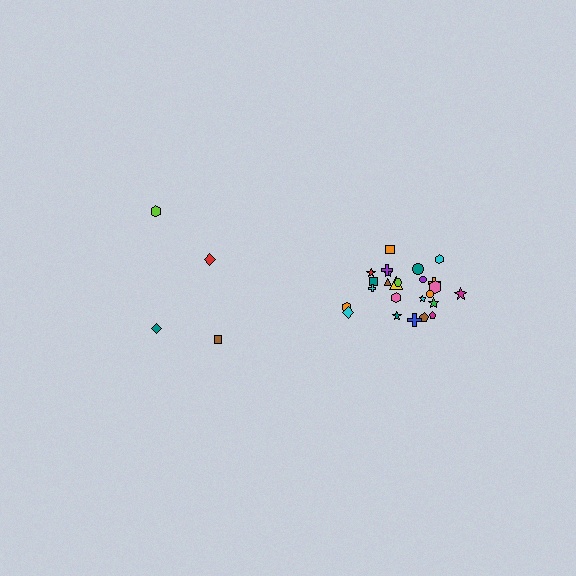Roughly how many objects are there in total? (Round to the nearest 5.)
Roughly 30 objects in total.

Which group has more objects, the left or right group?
The right group.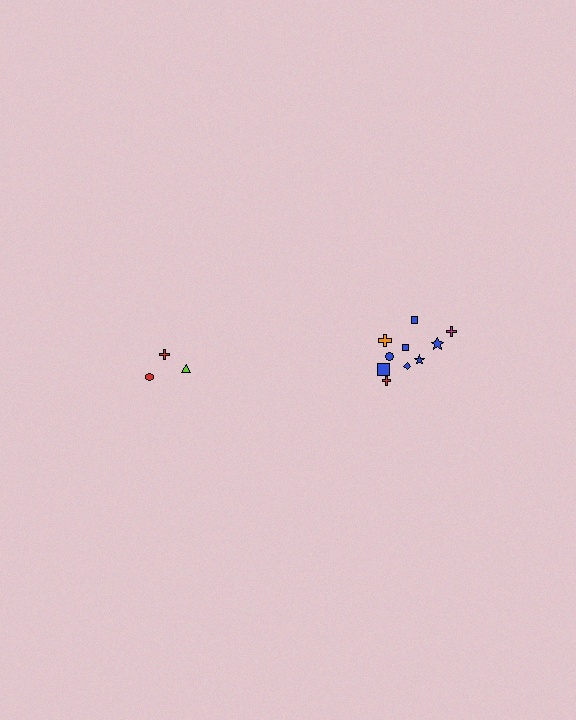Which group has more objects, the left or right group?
The right group.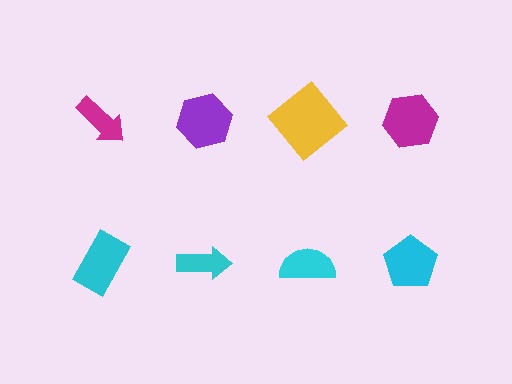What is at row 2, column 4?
A cyan pentagon.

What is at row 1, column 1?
A magenta arrow.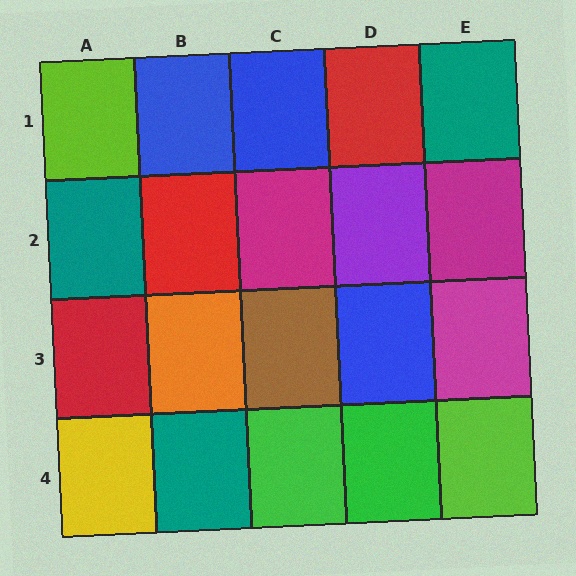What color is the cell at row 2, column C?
Magenta.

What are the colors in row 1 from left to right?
Lime, blue, blue, red, teal.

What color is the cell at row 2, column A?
Teal.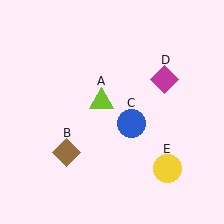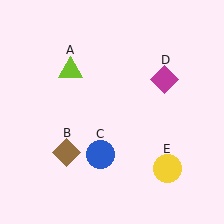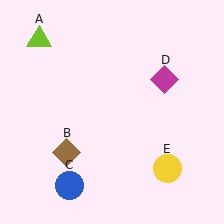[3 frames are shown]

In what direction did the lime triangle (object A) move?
The lime triangle (object A) moved up and to the left.